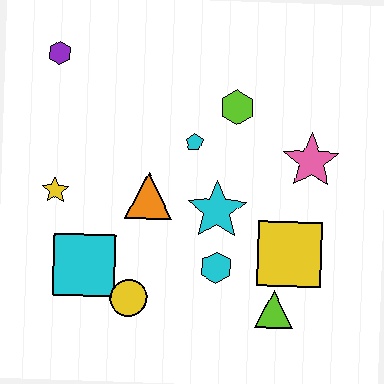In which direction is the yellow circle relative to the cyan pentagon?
The yellow circle is below the cyan pentagon.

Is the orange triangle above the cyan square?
Yes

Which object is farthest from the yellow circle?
The purple hexagon is farthest from the yellow circle.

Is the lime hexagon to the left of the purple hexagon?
No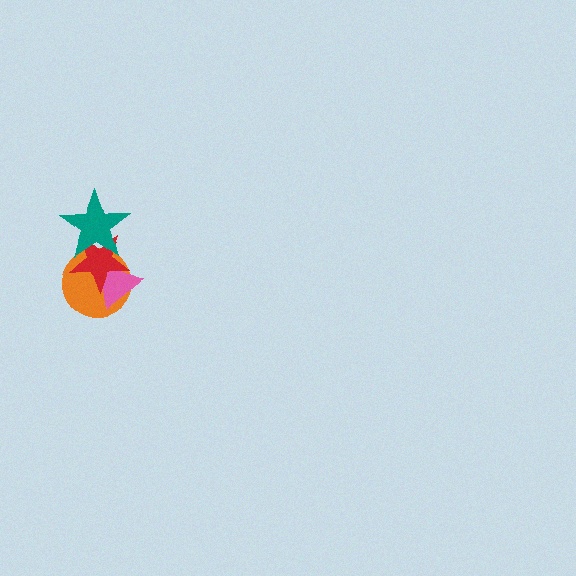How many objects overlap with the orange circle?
3 objects overlap with the orange circle.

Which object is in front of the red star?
The teal star is in front of the red star.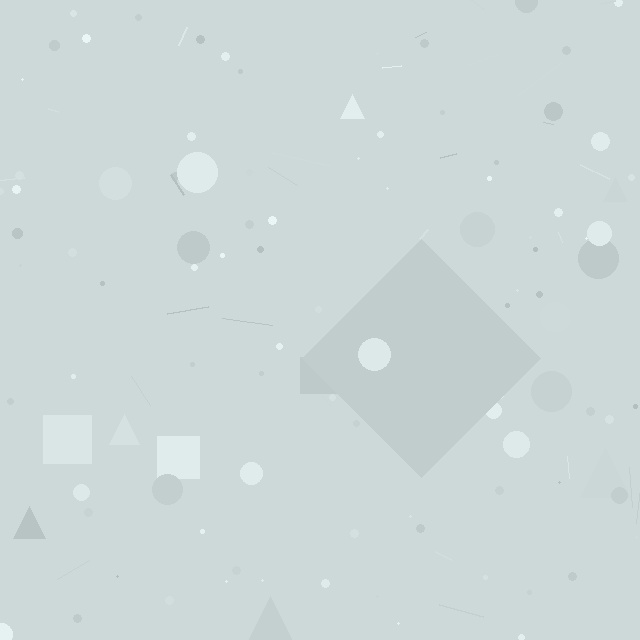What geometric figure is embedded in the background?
A diamond is embedded in the background.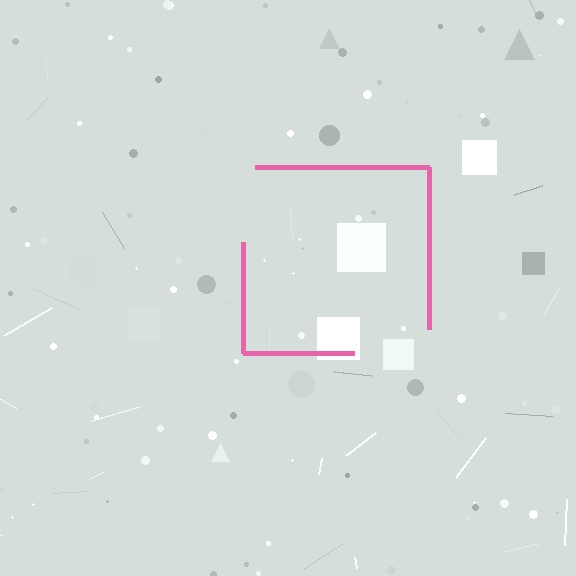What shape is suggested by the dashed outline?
The dashed outline suggests a square.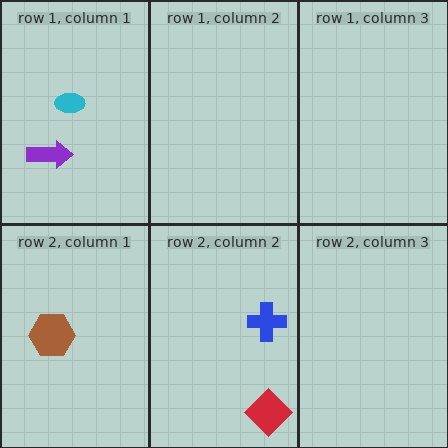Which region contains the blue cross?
The row 2, column 2 region.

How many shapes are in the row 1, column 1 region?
2.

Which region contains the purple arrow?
The row 1, column 1 region.